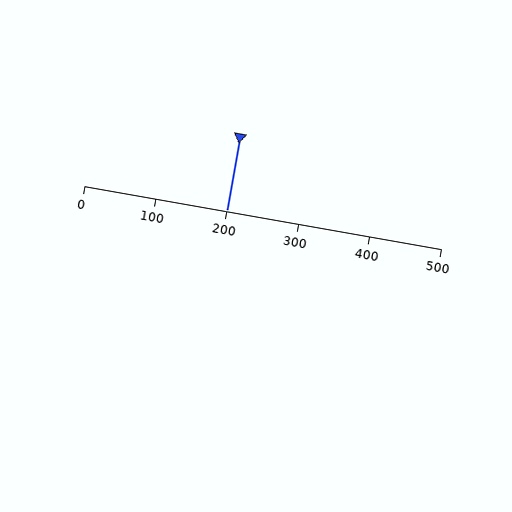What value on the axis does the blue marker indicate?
The marker indicates approximately 200.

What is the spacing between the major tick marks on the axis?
The major ticks are spaced 100 apart.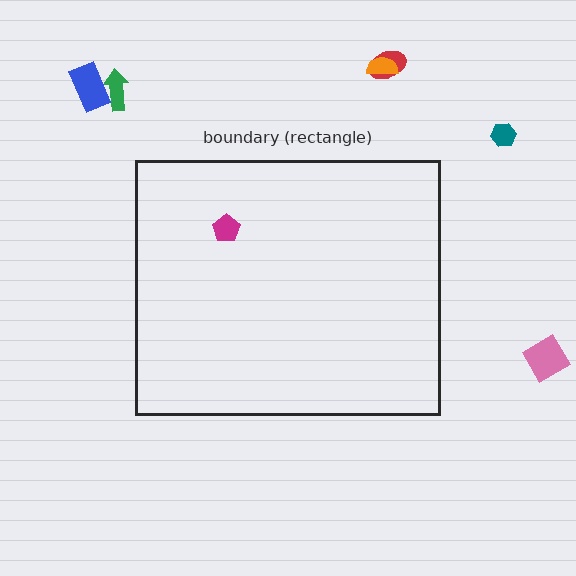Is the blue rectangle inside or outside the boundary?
Outside.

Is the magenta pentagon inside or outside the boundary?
Inside.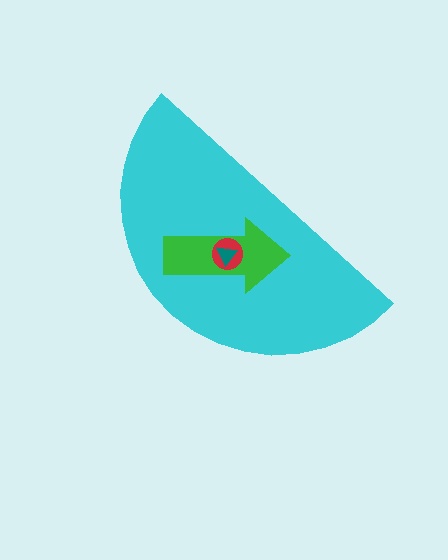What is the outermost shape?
The cyan semicircle.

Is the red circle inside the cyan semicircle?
Yes.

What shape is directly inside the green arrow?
The red circle.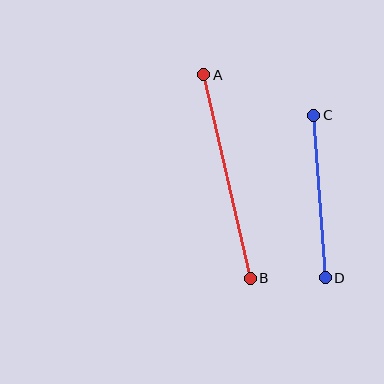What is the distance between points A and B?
The distance is approximately 208 pixels.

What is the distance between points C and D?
The distance is approximately 163 pixels.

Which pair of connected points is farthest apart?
Points A and B are farthest apart.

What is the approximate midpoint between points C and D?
The midpoint is at approximately (319, 196) pixels.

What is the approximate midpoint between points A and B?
The midpoint is at approximately (227, 177) pixels.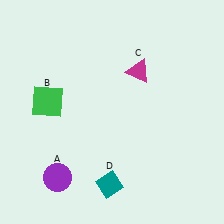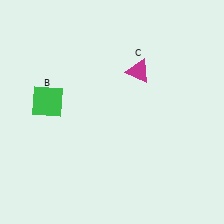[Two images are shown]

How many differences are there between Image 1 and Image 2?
There are 2 differences between the two images.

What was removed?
The teal diamond (D), the purple circle (A) were removed in Image 2.